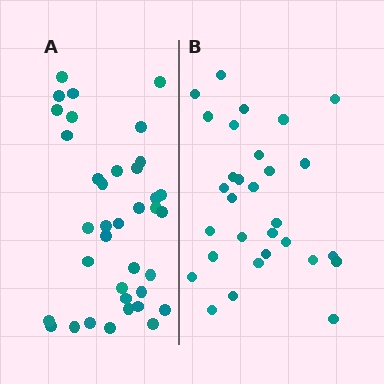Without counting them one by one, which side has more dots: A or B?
Region A (the left region) has more dots.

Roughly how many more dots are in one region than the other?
Region A has roughly 8 or so more dots than region B.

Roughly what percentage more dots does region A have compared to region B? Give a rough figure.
About 25% more.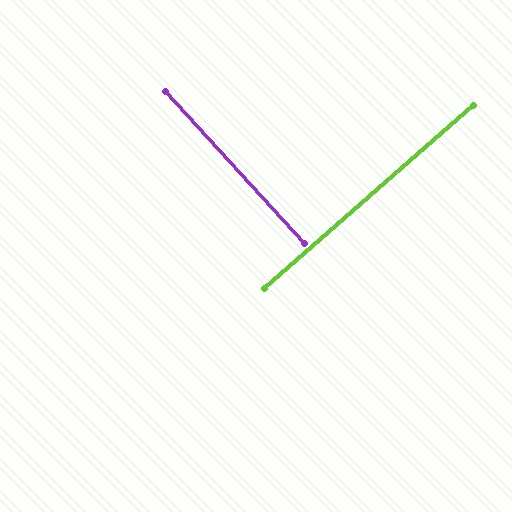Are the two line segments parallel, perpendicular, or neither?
Perpendicular — they meet at approximately 89°.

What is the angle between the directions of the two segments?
Approximately 89 degrees.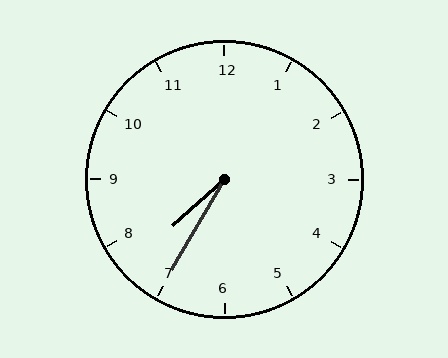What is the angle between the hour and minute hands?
Approximately 18 degrees.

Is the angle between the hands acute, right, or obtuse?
It is acute.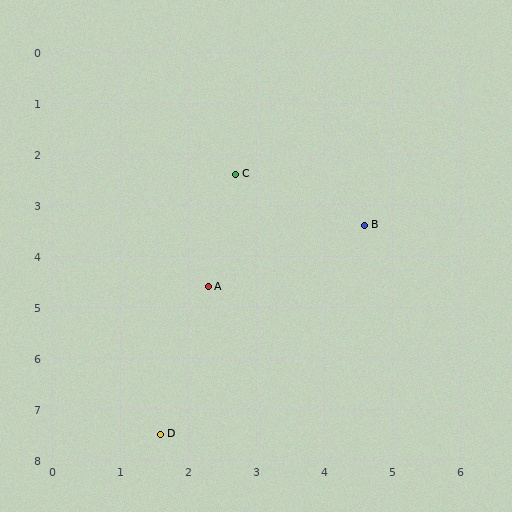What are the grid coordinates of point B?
Point B is at approximately (4.6, 3.4).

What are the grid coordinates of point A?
Point A is at approximately (2.3, 4.6).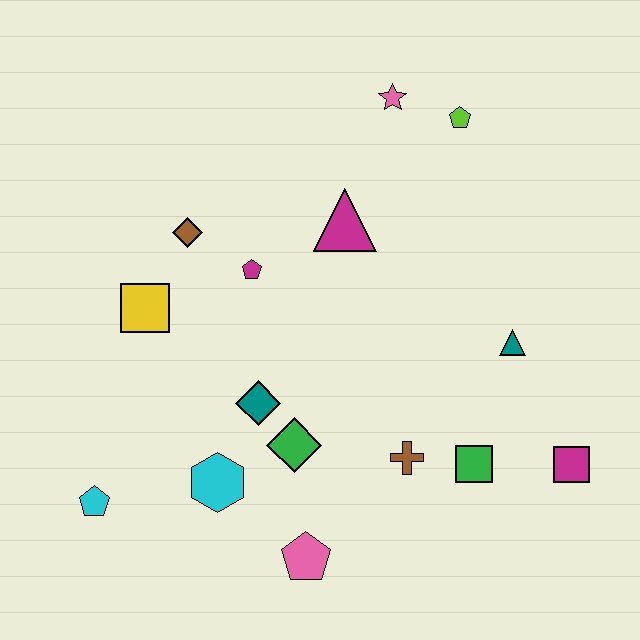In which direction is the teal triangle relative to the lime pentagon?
The teal triangle is below the lime pentagon.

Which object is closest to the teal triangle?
The green square is closest to the teal triangle.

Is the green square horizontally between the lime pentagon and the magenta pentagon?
No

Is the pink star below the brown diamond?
No